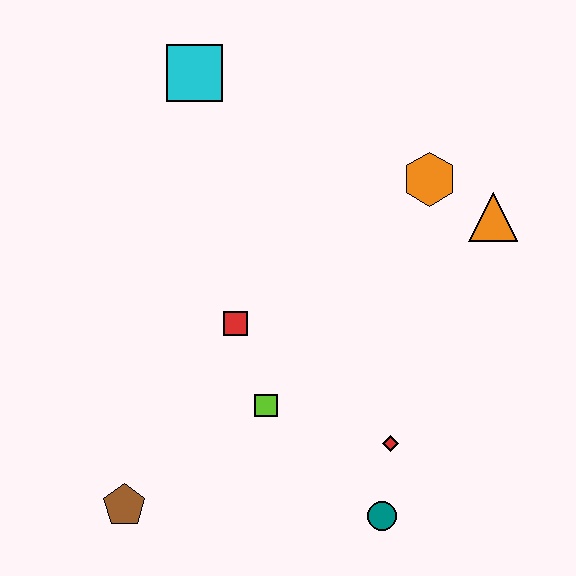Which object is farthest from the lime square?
The cyan square is farthest from the lime square.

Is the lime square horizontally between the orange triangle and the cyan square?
Yes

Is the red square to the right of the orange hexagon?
No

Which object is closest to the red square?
The lime square is closest to the red square.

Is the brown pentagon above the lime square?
No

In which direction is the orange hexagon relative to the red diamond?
The orange hexagon is above the red diamond.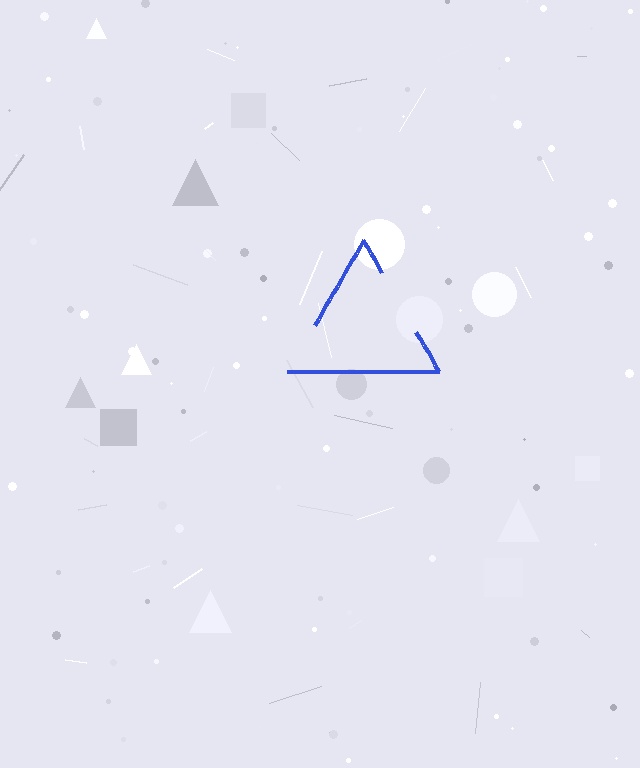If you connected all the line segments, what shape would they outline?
They would outline a triangle.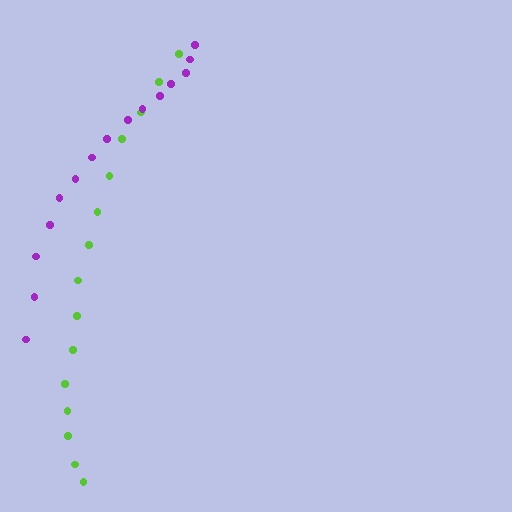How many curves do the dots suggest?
There are 2 distinct paths.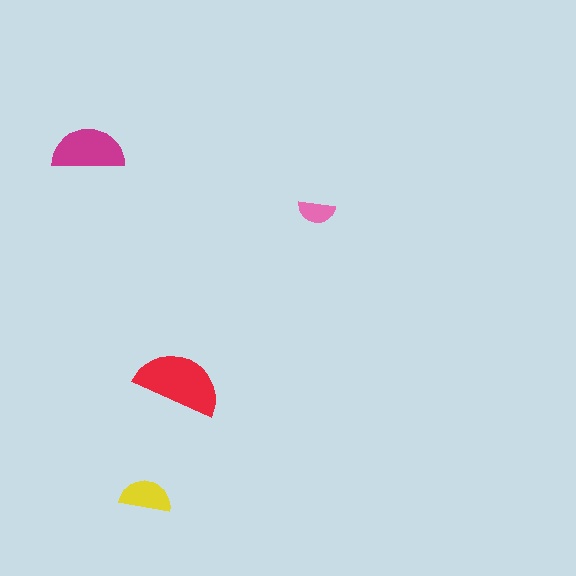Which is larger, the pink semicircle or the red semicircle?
The red one.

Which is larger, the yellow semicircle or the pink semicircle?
The yellow one.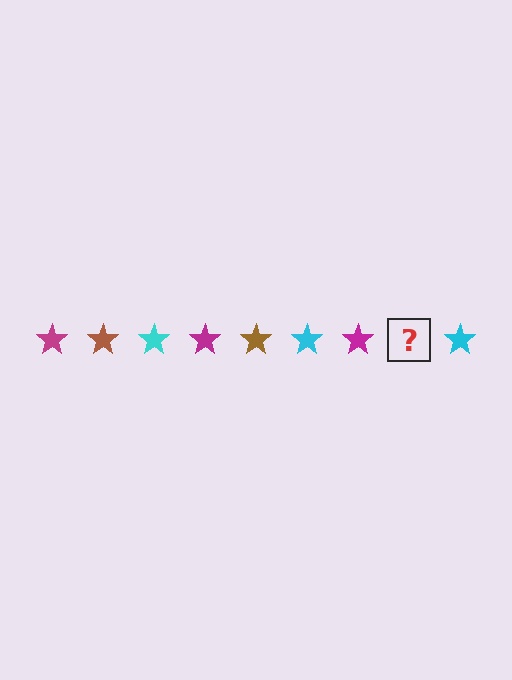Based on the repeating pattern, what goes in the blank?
The blank should be a brown star.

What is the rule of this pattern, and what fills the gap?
The rule is that the pattern cycles through magenta, brown, cyan stars. The gap should be filled with a brown star.